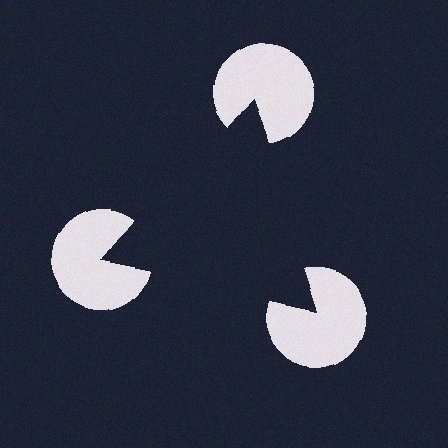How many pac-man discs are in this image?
There are 3 — one at each vertex of the illusory triangle.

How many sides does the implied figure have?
3 sides.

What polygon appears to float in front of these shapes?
An illusory triangle — its edges are inferred from the aligned wedge cuts in the pac-man discs, not physically drawn.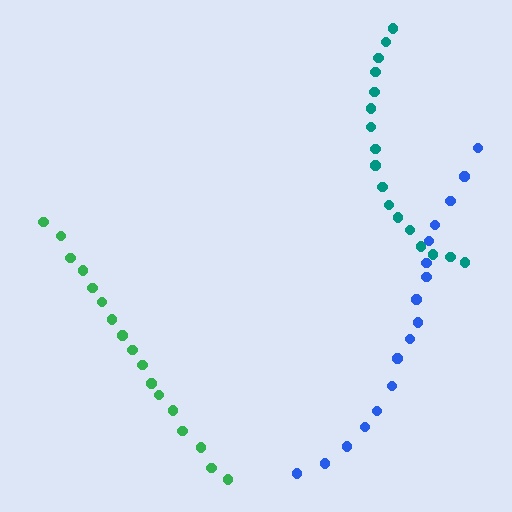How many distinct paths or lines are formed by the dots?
There are 3 distinct paths.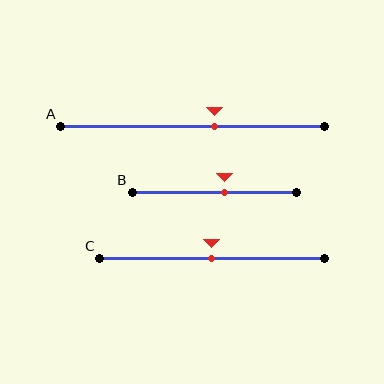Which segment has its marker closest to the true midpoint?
Segment C has its marker closest to the true midpoint.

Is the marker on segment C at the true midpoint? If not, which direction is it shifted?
Yes, the marker on segment C is at the true midpoint.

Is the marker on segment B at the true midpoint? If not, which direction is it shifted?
No, the marker on segment B is shifted to the right by about 6% of the segment length.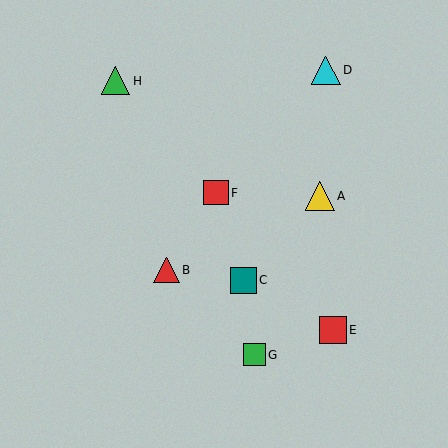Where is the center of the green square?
The center of the green square is at (254, 355).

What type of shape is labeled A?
Shape A is a yellow triangle.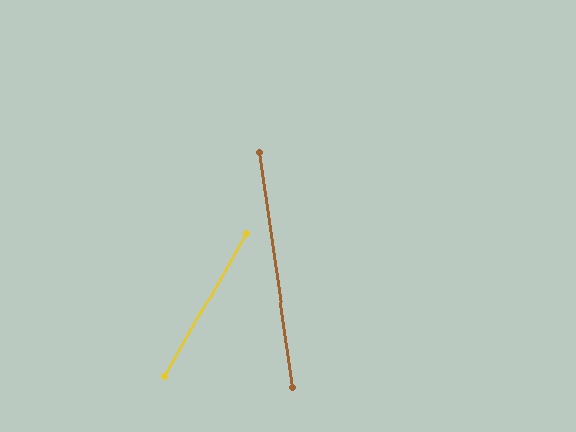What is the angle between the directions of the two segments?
Approximately 38 degrees.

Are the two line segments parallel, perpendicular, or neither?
Neither parallel nor perpendicular — they differ by about 38°.